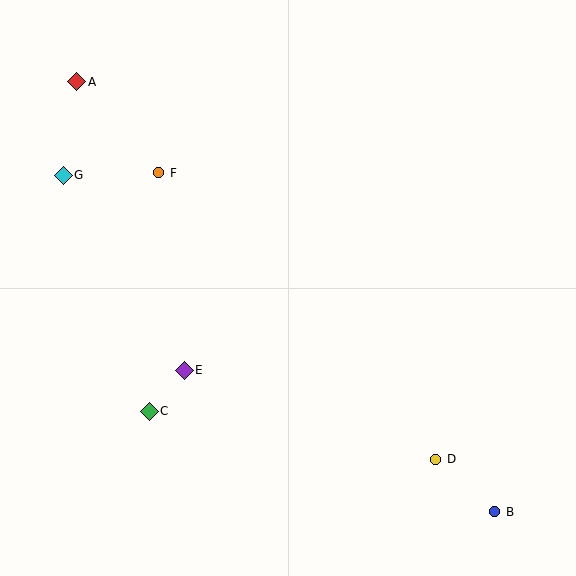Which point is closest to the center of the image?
Point E at (184, 370) is closest to the center.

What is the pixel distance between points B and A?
The distance between B and A is 600 pixels.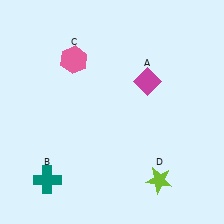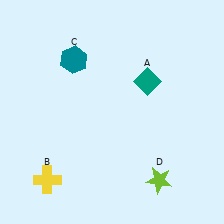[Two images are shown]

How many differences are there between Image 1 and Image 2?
There are 3 differences between the two images.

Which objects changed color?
A changed from magenta to teal. B changed from teal to yellow. C changed from pink to teal.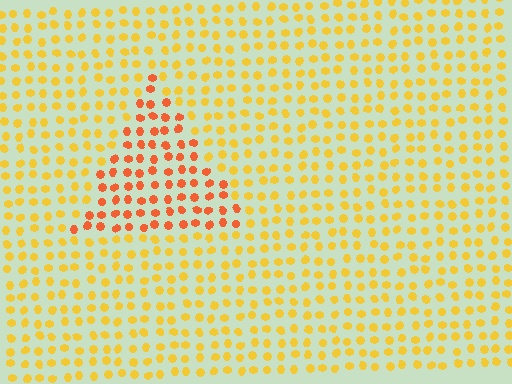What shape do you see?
I see a triangle.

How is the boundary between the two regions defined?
The boundary is defined purely by a slight shift in hue (about 33 degrees). Spacing, size, and orientation are identical on both sides.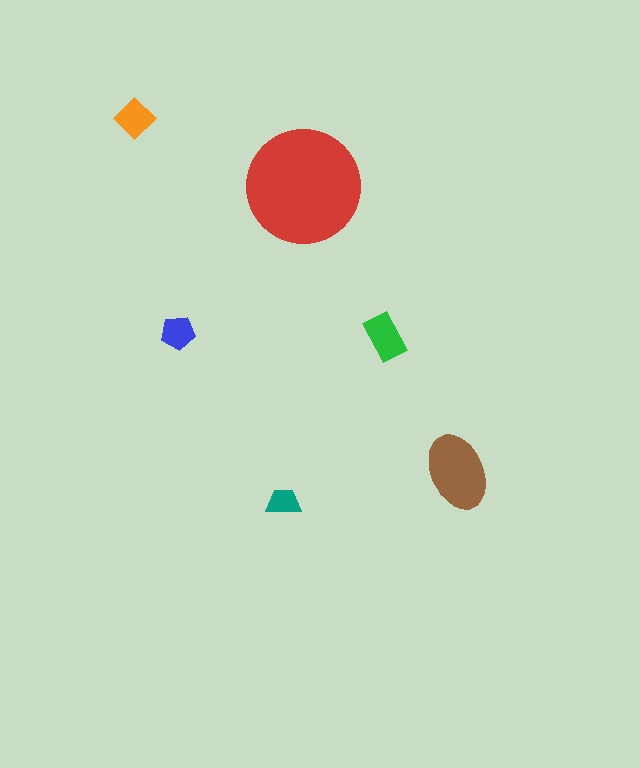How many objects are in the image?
There are 6 objects in the image.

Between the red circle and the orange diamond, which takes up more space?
The red circle.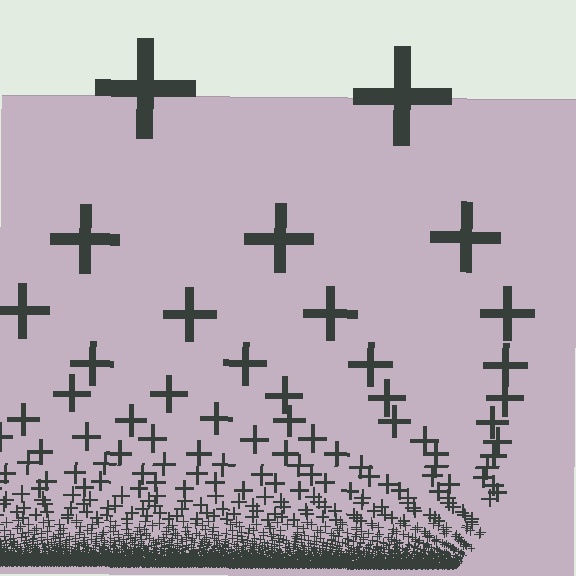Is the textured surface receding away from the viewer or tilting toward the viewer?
The surface appears to tilt toward the viewer. Texture elements get larger and sparser toward the top.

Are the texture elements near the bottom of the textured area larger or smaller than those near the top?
Smaller. The gradient is inverted — elements near the bottom are smaller and denser.